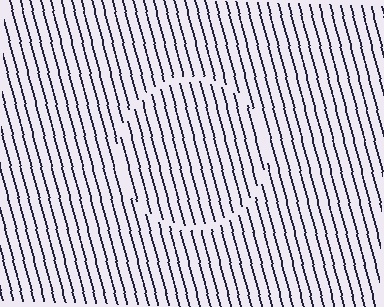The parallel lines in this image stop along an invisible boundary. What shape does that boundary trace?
An illusory circle. The interior of the shape contains the same grating, shifted by half a period — the contour is defined by the phase discontinuity where line-ends from the inner and outer gratings abut.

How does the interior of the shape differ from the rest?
The interior of the shape contains the same grating, shifted by half a period — the contour is defined by the phase discontinuity where line-ends from the inner and outer gratings abut.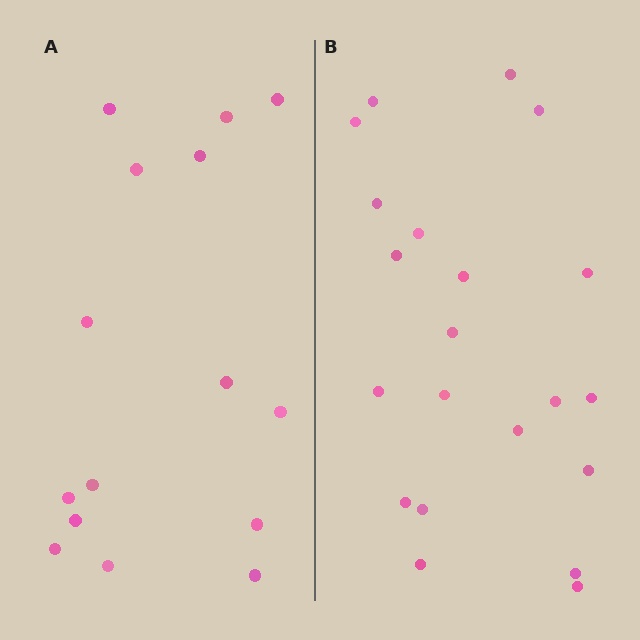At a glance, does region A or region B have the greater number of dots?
Region B (the right region) has more dots.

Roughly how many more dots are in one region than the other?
Region B has about 6 more dots than region A.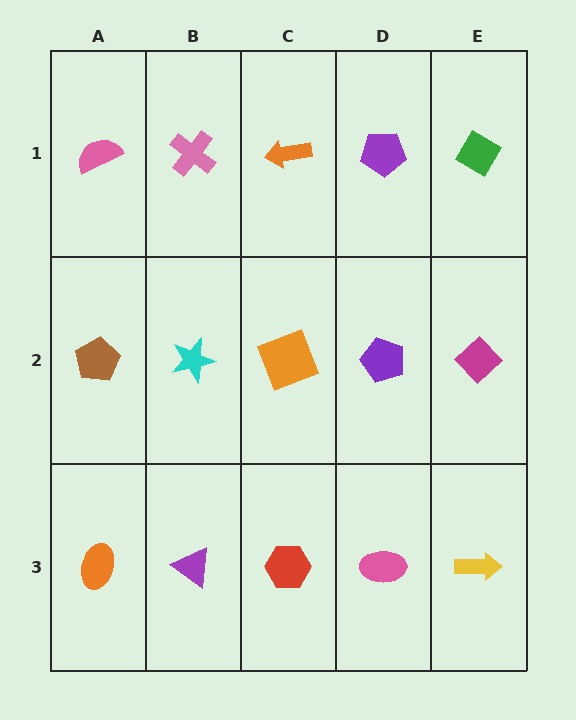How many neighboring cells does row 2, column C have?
4.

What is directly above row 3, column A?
A brown pentagon.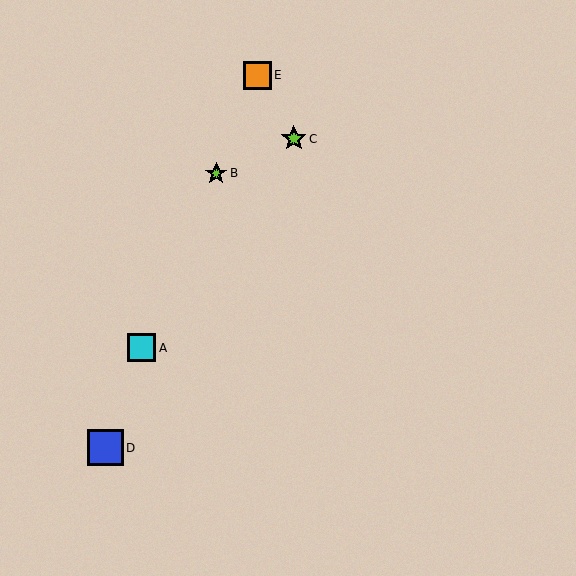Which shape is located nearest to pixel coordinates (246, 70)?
The orange square (labeled E) at (257, 75) is nearest to that location.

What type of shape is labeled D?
Shape D is a blue square.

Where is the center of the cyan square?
The center of the cyan square is at (142, 348).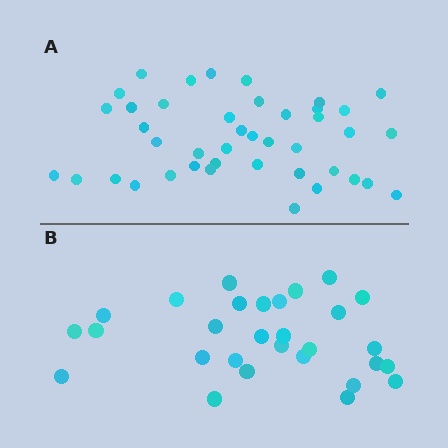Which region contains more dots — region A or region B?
Region A (the top region) has more dots.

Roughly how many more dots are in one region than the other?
Region A has approximately 15 more dots than region B.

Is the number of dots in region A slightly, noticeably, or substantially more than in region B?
Region A has noticeably more, but not dramatically so. The ratio is roughly 1.4 to 1.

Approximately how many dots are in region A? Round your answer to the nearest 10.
About 40 dots. (The exact count is 42, which rounds to 40.)